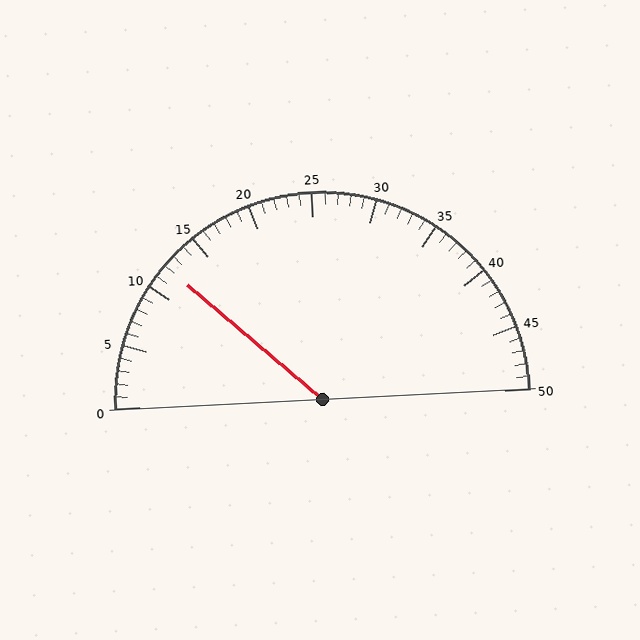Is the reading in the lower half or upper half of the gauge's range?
The reading is in the lower half of the range (0 to 50).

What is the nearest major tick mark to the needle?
The nearest major tick mark is 10.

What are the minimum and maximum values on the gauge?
The gauge ranges from 0 to 50.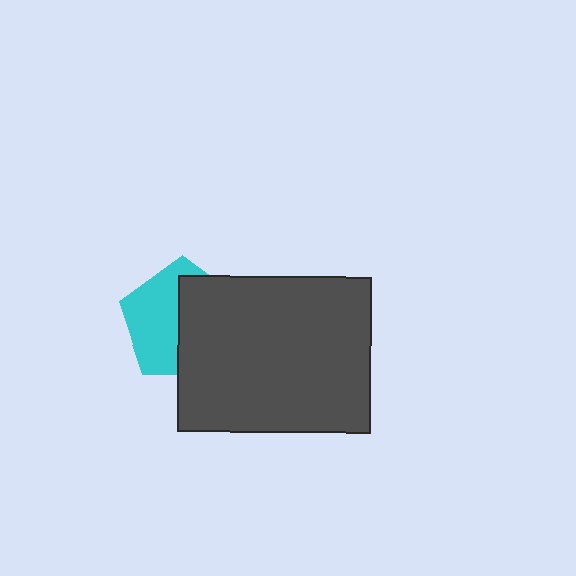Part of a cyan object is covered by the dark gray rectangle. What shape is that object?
It is a pentagon.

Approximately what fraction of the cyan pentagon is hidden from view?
Roughly 52% of the cyan pentagon is hidden behind the dark gray rectangle.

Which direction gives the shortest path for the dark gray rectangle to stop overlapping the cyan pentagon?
Moving right gives the shortest separation.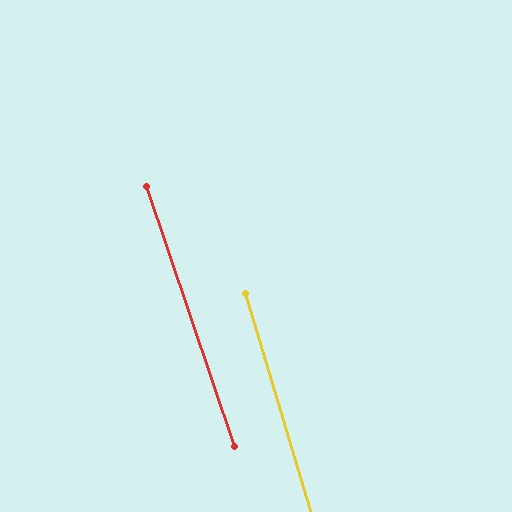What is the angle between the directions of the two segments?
Approximately 2 degrees.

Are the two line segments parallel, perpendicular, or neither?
Parallel — their directions differ by only 1.9°.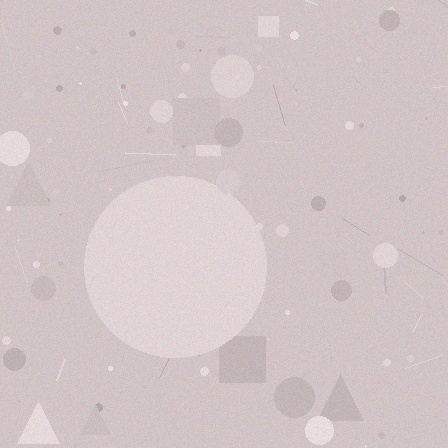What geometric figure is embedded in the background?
A circle is embedded in the background.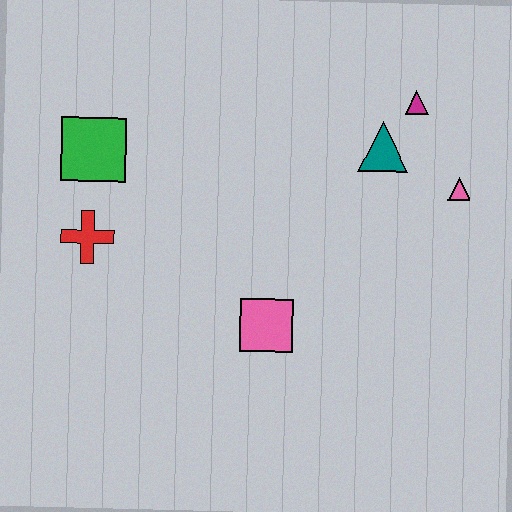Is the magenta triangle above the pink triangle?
Yes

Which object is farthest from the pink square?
The magenta triangle is farthest from the pink square.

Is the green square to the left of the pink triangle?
Yes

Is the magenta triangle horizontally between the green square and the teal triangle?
No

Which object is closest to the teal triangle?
The magenta triangle is closest to the teal triangle.